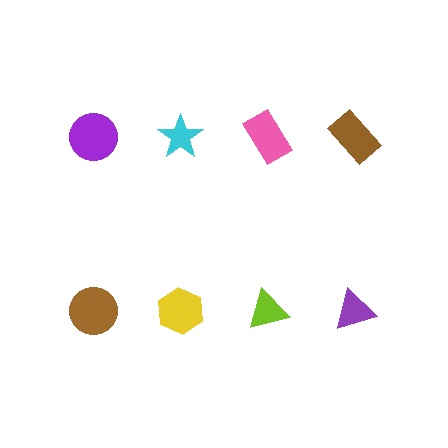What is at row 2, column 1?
A brown circle.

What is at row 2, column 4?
A purple triangle.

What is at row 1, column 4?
A brown rectangle.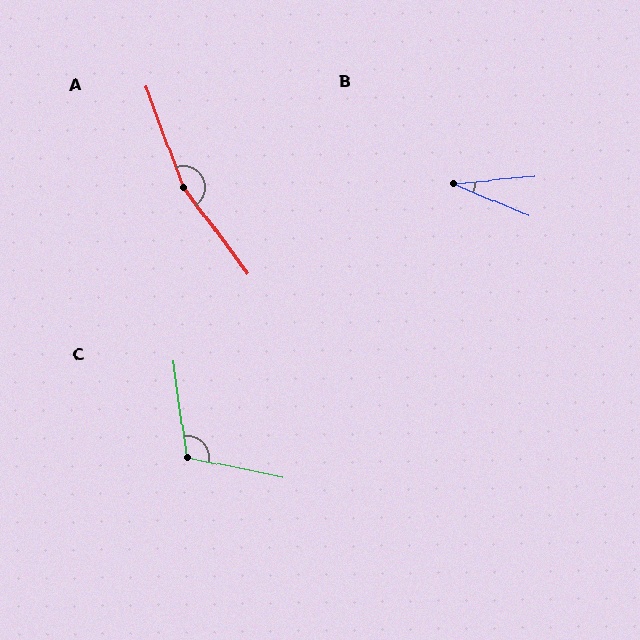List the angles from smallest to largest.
B (28°), C (109°), A (164°).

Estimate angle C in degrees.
Approximately 109 degrees.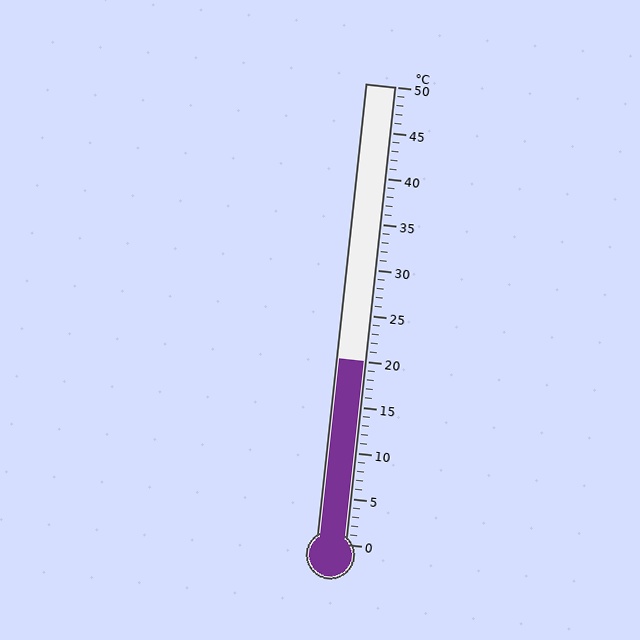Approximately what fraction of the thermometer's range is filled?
The thermometer is filled to approximately 40% of its range.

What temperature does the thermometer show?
The thermometer shows approximately 20°C.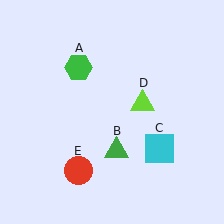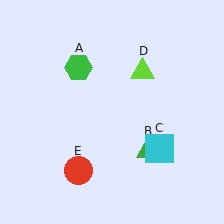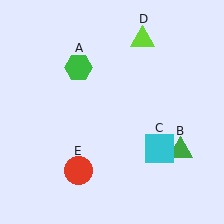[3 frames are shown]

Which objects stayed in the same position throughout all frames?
Green hexagon (object A) and cyan square (object C) and red circle (object E) remained stationary.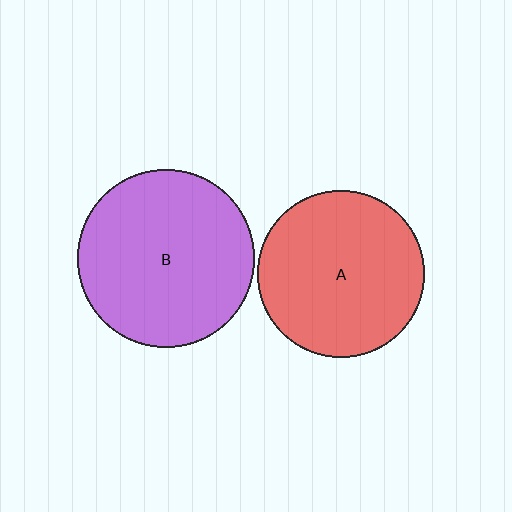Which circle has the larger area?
Circle B (purple).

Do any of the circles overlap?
No, none of the circles overlap.